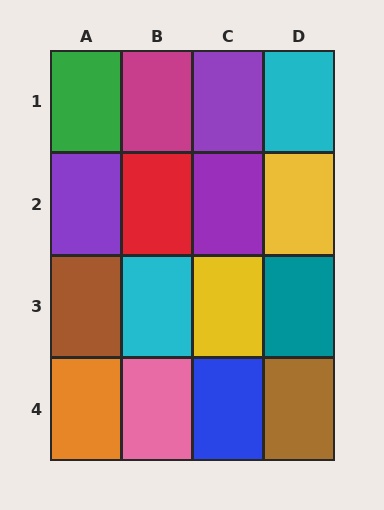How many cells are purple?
3 cells are purple.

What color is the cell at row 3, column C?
Yellow.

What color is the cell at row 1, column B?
Magenta.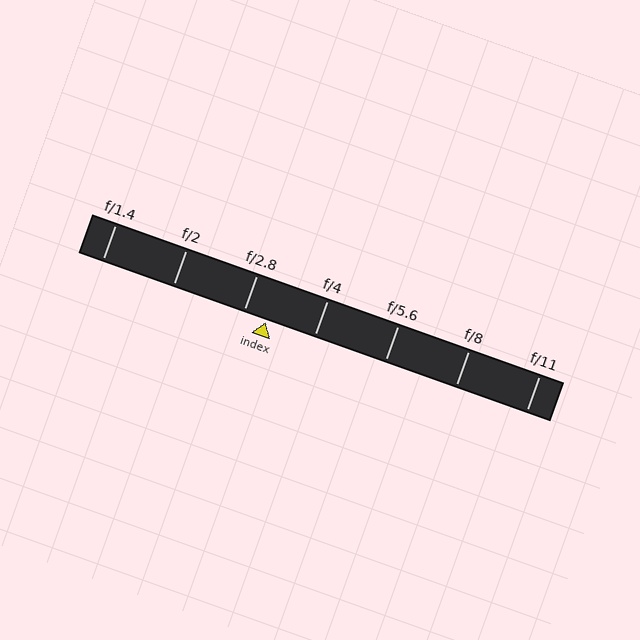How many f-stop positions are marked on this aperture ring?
There are 7 f-stop positions marked.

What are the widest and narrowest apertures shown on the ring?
The widest aperture shown is f/1.4 and the narrowest is f/11.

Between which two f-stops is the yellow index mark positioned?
The index mark is between f/2.8 and f/4.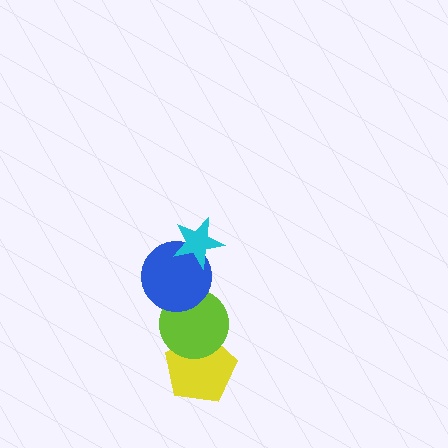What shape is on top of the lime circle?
The blue circle is on top of the lime circle.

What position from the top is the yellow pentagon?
The yellow pentagon is 4th from the top.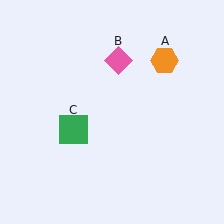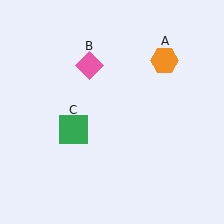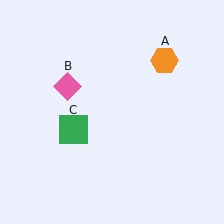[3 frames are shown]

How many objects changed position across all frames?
1 object changed position: pink diamond (object B).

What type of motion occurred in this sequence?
The pink diamond (object B) rotated counterclockwise around the center of the scene.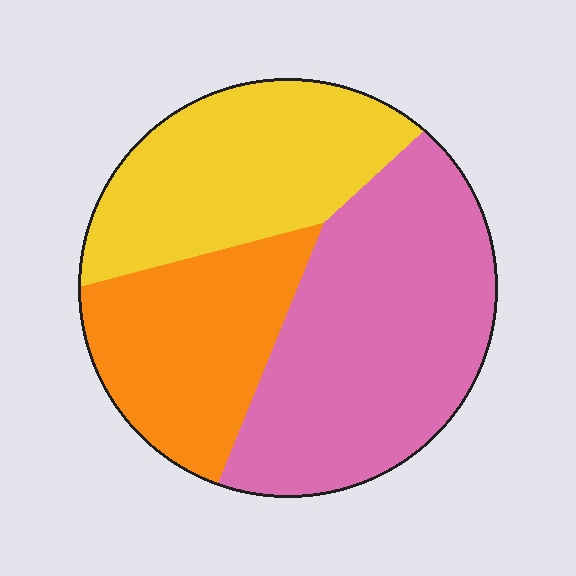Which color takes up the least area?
Orange, at roughly 25%.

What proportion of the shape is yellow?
Yellow covers around 30% of the shape.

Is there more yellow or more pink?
Pink.